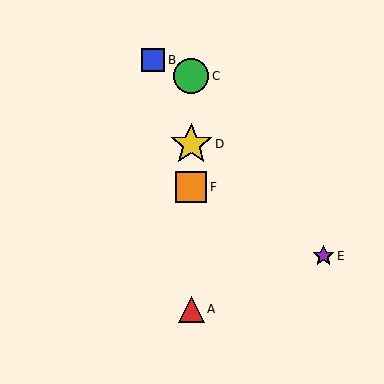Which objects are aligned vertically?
Objects A, C, D, F are aligned vertically.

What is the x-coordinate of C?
Object C is at x≈191.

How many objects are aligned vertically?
4 objects (A, C, D, F) are aligned vertically.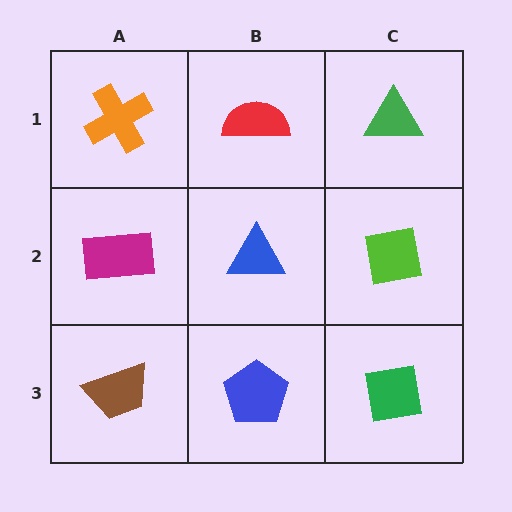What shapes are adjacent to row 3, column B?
A blue triangle (row 2, column B), a brown trapezoid (row 3, column A), a green square (row 3, column C).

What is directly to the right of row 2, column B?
A lime square.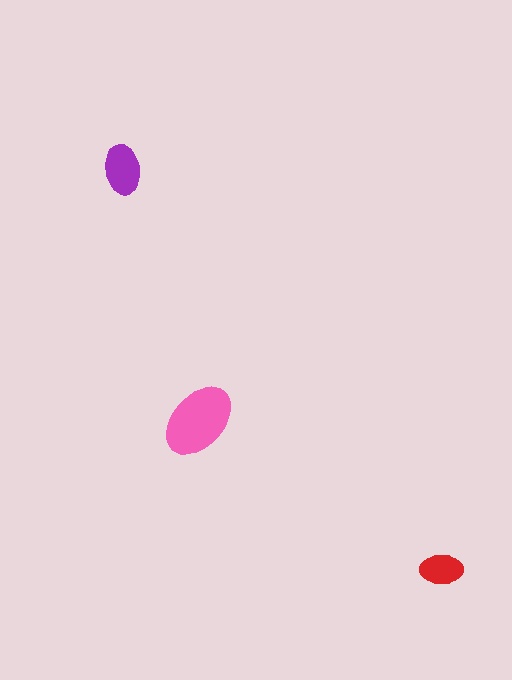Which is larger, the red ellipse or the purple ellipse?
The purple one.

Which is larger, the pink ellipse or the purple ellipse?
The pink one.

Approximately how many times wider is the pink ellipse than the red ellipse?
About 2 times wider.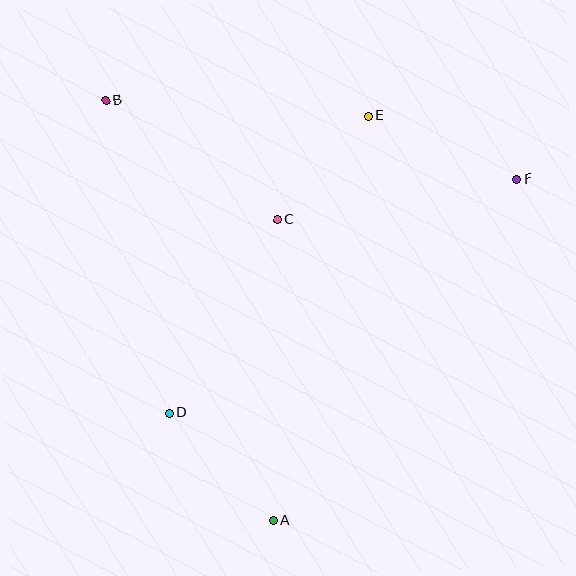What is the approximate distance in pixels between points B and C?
The distance between B and C is approximately 209 pixels.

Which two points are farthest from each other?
Points A and B are farthest from each other.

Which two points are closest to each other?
Points C and E are closest to each other.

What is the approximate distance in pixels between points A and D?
The distance between A and D is approximately 150 pixels.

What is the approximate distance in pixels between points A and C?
The distance between A and C is approximately 301 pixels.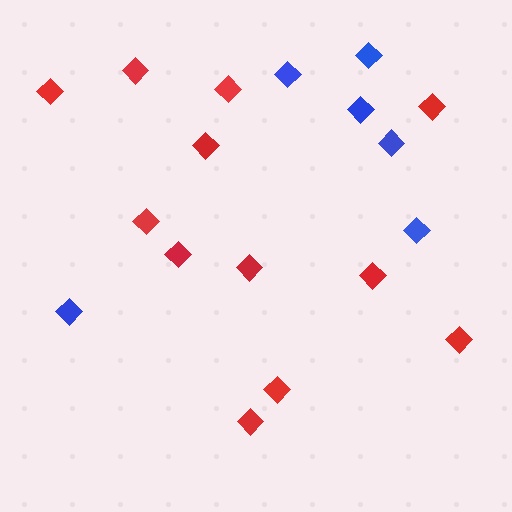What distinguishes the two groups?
There are 2 groups: one group of red diamonds (12) and one group of blue diamonds (6).